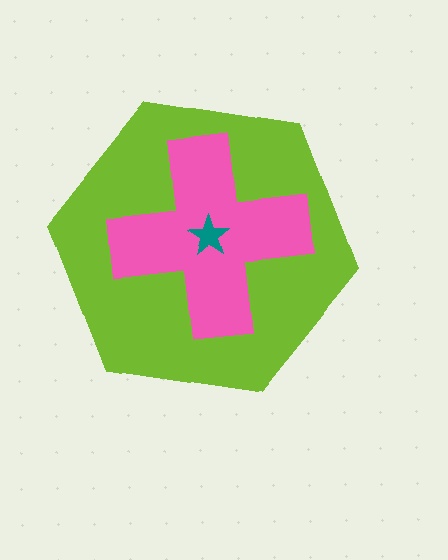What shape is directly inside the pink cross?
The teal star.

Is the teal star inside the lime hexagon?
Yes.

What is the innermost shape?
The teal star.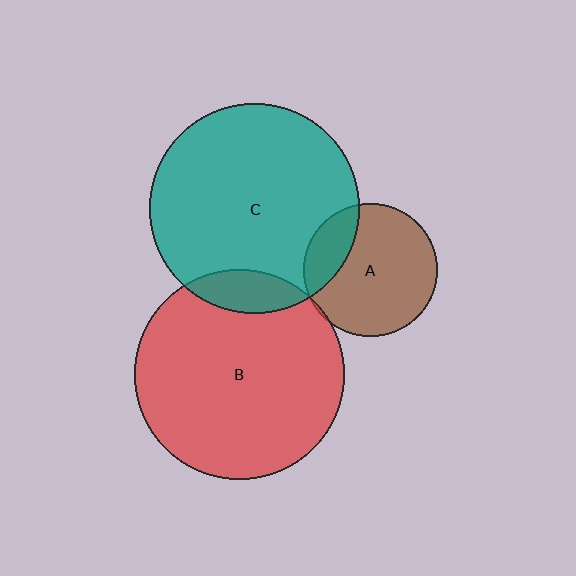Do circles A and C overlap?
Yes.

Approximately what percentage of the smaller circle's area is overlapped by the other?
Approximately 20%.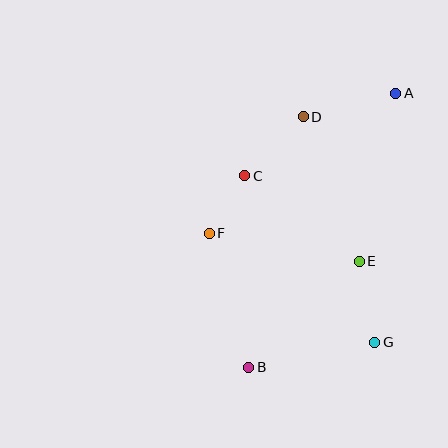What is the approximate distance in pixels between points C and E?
The distance between C and E is approximately 143 pixels.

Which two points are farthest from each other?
Points A and B are farthest from each other.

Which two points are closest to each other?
Points C and F are closest to each other.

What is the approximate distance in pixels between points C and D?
The distance between C and D is approximately 83 pixels.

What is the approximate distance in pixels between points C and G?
The distance between C and G is approximately 211 pixels.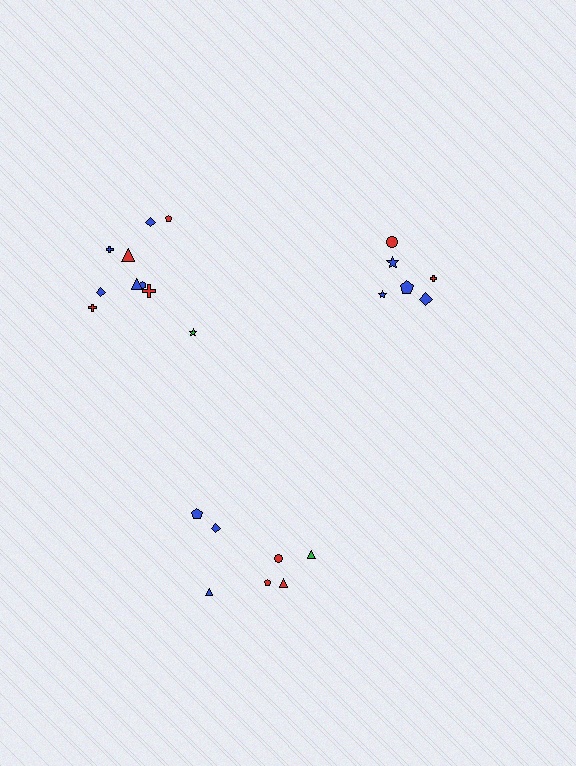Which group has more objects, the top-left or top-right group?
The top-left group.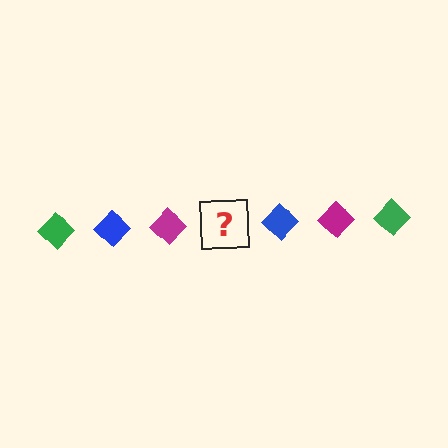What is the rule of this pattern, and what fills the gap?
The rule is that the pattern cycles through green, blue, magenta diamonds. The gap should be filled with a green diamond.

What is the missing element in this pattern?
The missing element is a green diamond.